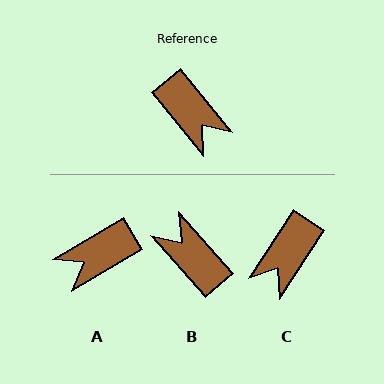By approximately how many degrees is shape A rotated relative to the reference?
Approximately 99 degrees clockwise.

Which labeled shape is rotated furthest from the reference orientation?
B, about 178 degrees away.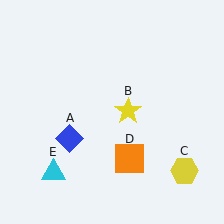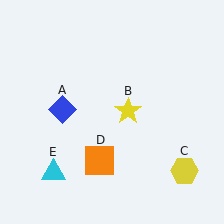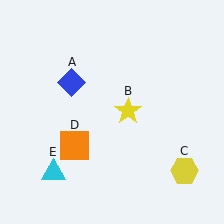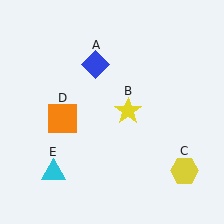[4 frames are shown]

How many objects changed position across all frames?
2 objects changed position: blue diamond (object A), orange square (object D).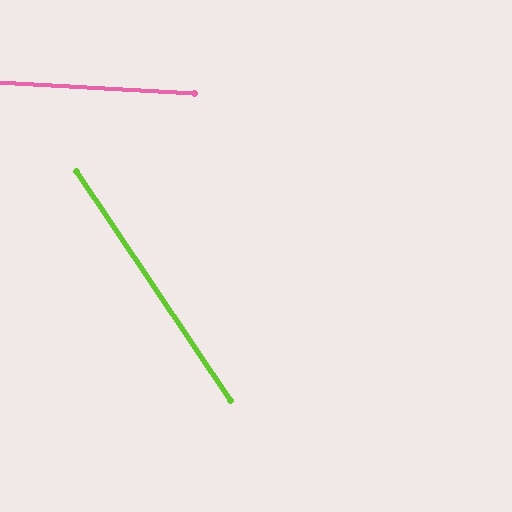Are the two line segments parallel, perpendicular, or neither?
Neither parallel nor perpendicular — they differ by about 53°.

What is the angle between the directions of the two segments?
Approximately 53 degrees.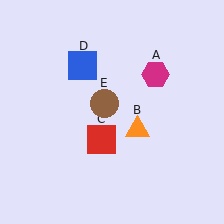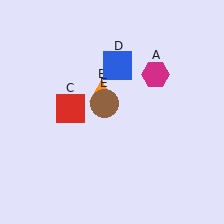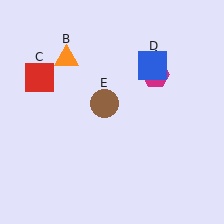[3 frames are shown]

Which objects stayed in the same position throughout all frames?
Magenta hexagon (object A) and brown circle (object E) remained stationary.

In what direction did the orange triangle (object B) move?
The orange triangle (object B) moved up and to the left.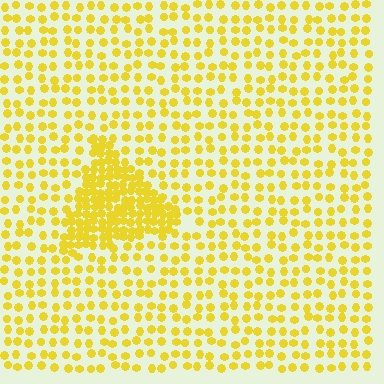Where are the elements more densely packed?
The elements are more densely packed inside the triangle boundary.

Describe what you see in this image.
The image contains small yellow elements arranged at two different densities. A triangle-shaped region is visible where the elements are more densely packed than the surrounding area.